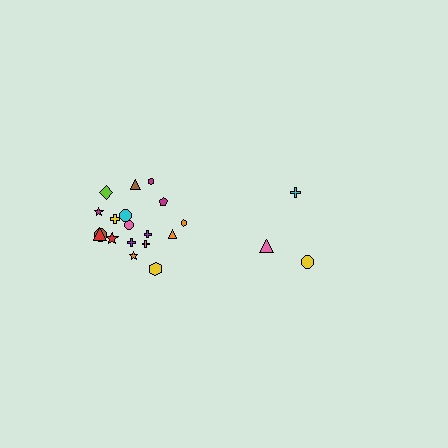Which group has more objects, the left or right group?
The left group.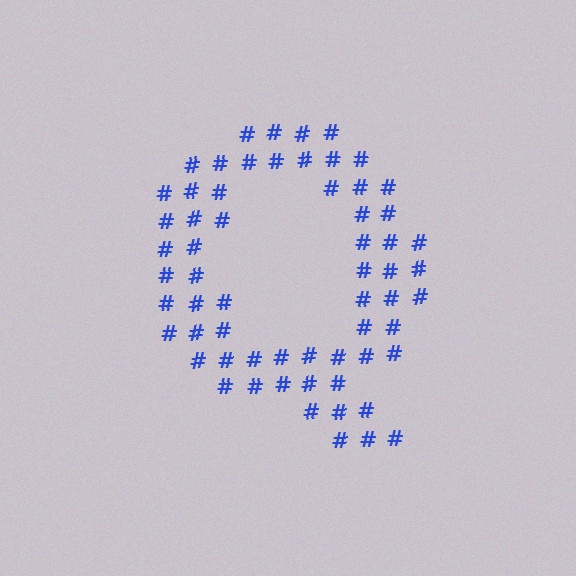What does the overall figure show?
The overall figure shows the letter Q.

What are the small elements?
The small elements are hash symbols.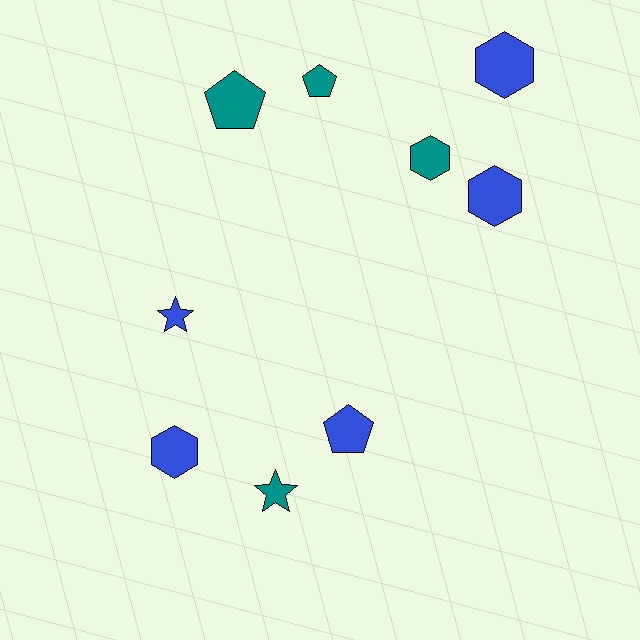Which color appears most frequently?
Blue, with 5 objects.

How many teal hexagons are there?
There is 1 teal hexagon.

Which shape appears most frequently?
Hexagon, with 4 objects.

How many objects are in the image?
There are 9 objects.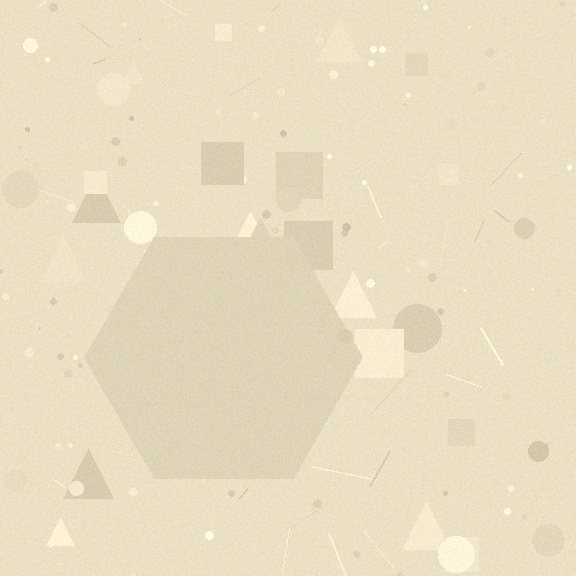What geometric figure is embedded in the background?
A hexagon is embedded in the background.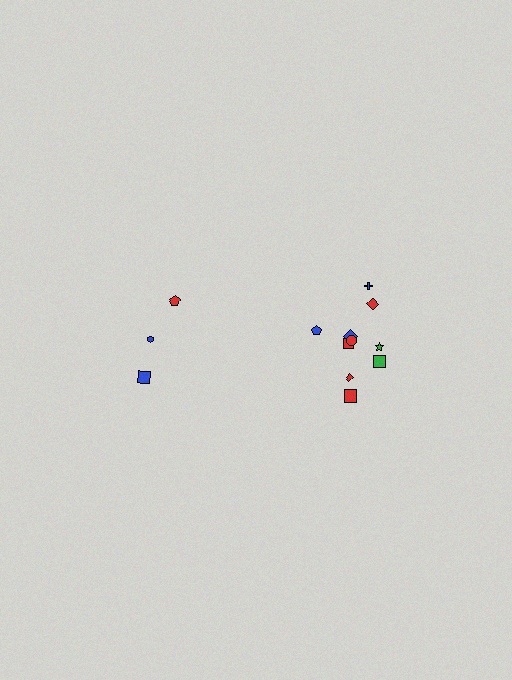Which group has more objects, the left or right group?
The right group.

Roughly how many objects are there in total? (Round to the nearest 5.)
Roughly 15 objects in total.